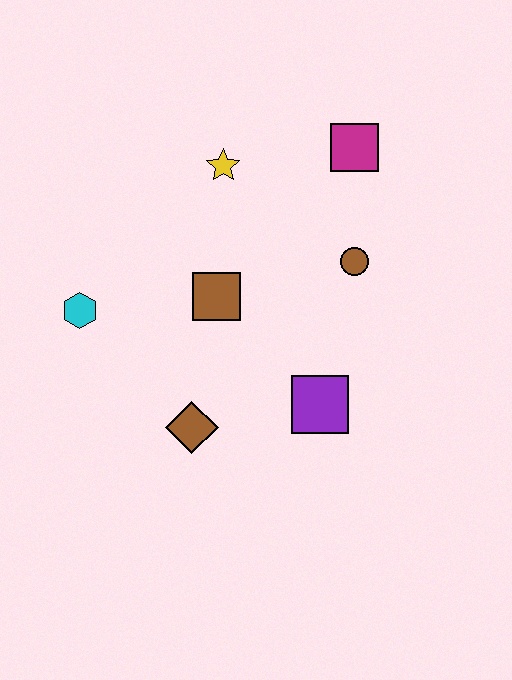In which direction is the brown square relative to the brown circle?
The brown square is to the left of the brown circle.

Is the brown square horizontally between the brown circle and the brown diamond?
Yes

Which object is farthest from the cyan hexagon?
The magenta square is farthest from the cyan hexagon.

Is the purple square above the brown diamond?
Yes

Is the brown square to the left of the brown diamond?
No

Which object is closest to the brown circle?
The magenta square is closest to the brown circle.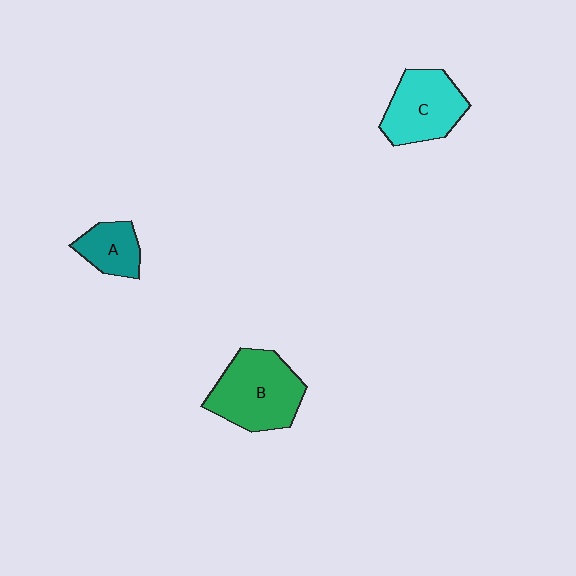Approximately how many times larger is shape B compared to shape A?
Approximately 2.1 times.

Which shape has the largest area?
Shape B (green).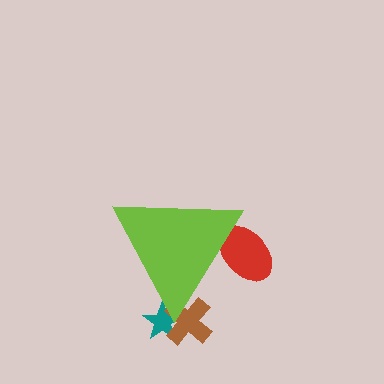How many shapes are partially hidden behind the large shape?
3 shapes are partially hidden.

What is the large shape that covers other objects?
A lime triangle.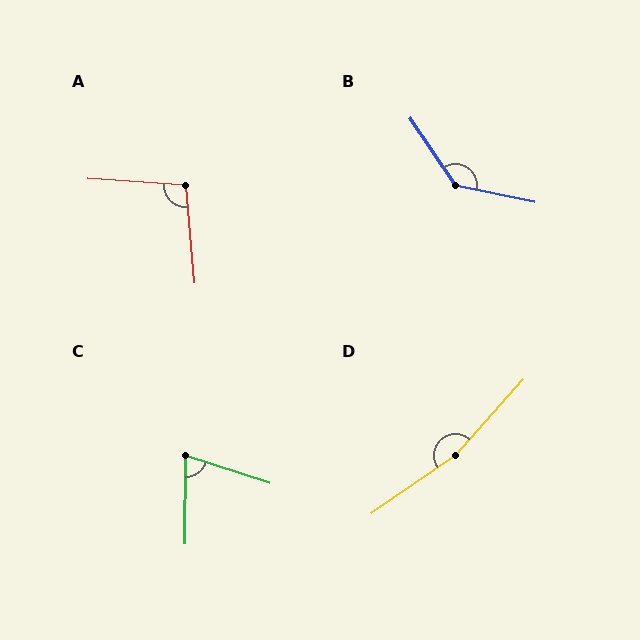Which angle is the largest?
D, at approximately 166 degrees.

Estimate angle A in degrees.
Approximately 99 degrees.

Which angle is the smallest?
C, at approximately 72 degrees.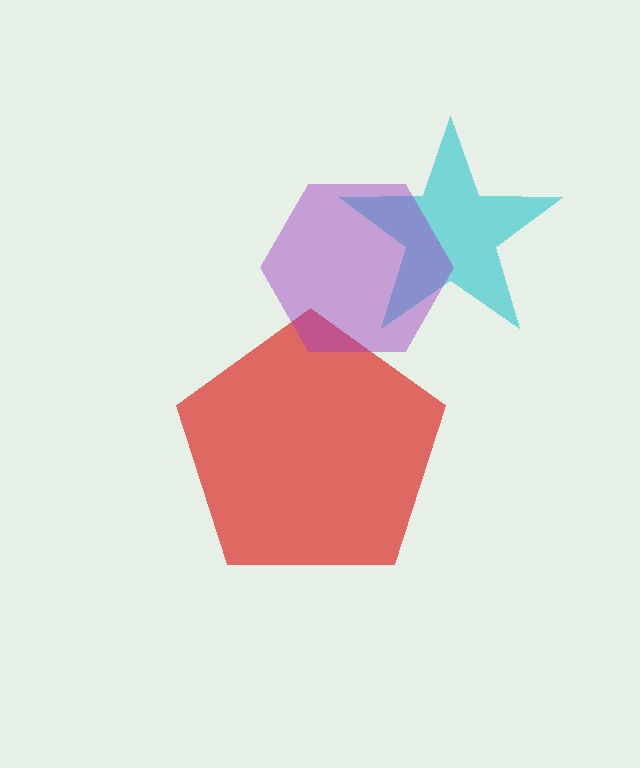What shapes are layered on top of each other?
The layered shapes are: a cyan star, a red pentagon, a purple hexagon.